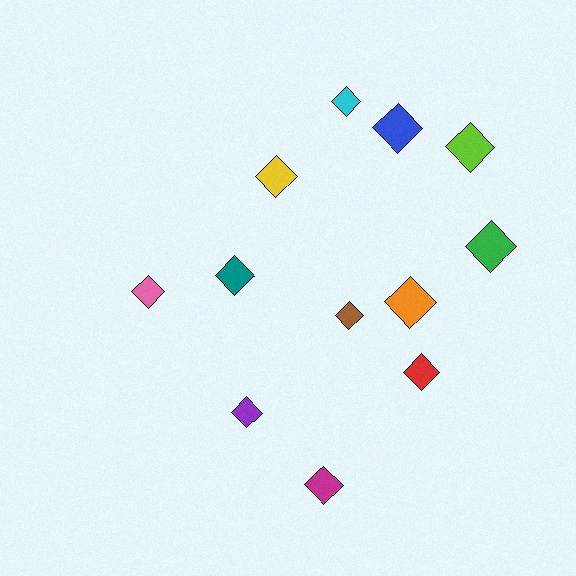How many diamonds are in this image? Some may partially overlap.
There are 12 diamonds.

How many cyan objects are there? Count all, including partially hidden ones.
There is 1 cyan object.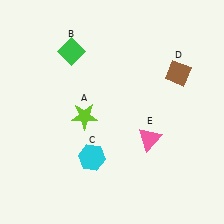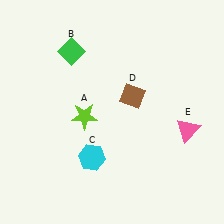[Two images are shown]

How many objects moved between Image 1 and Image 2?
2 objects moved between the two images.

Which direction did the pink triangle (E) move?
The pink triangle (E) moved right.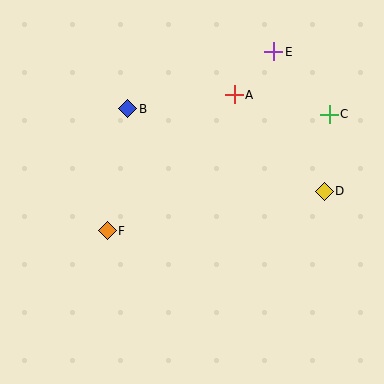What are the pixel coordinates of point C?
Point C is at (329, 114).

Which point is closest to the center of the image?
Point F at (107, 231) is closest to the center.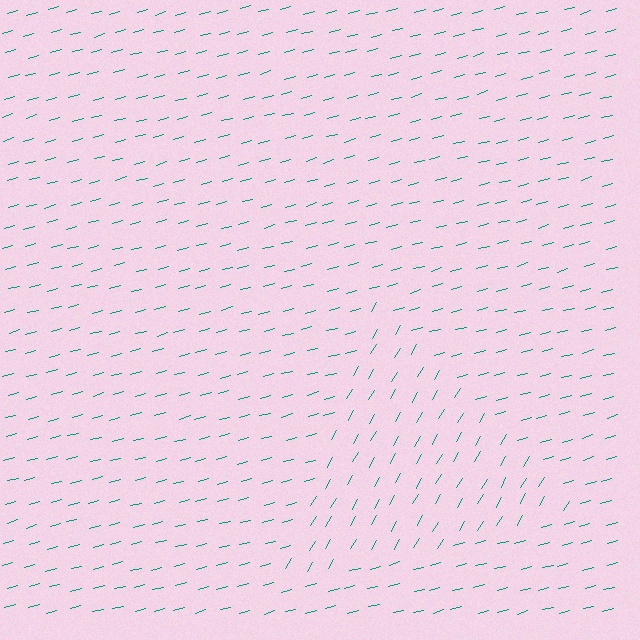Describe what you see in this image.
The image is filled with small teal line segments. A triangle region in the image has lines oriented differently from the surrounding lines, creating a visible texture boundary.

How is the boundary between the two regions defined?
The boundary is defined purely by a change in line orientation (approximately 45 degrees difference). All lines are the same color and thickness.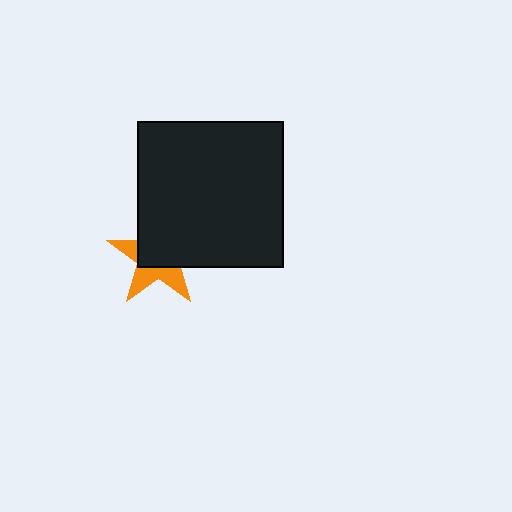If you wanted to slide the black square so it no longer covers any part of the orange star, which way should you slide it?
Slide it toward the upper-right — that is the most direct way to separate the two shapes.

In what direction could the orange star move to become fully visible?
The orange star could move toward the lower-left. That would shift it out from behind the black square entirely.